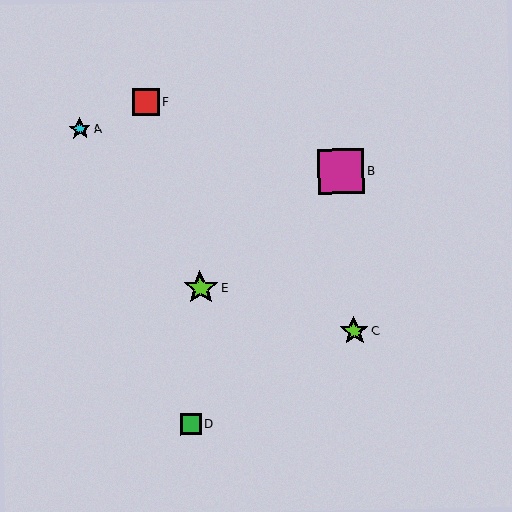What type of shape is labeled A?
Shape A is a cyan star.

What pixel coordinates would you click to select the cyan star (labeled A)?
Click at (80, 129) to select the cyan star A.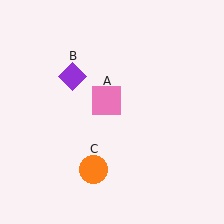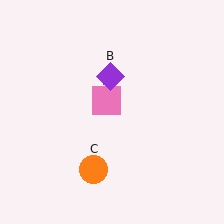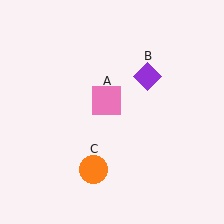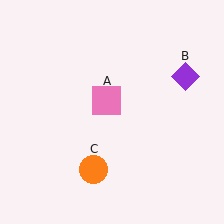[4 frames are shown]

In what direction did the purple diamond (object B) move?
The purple diamond (object B) moved right.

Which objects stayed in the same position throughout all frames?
Pink square (object A) and orange circle (object C) remained stationary.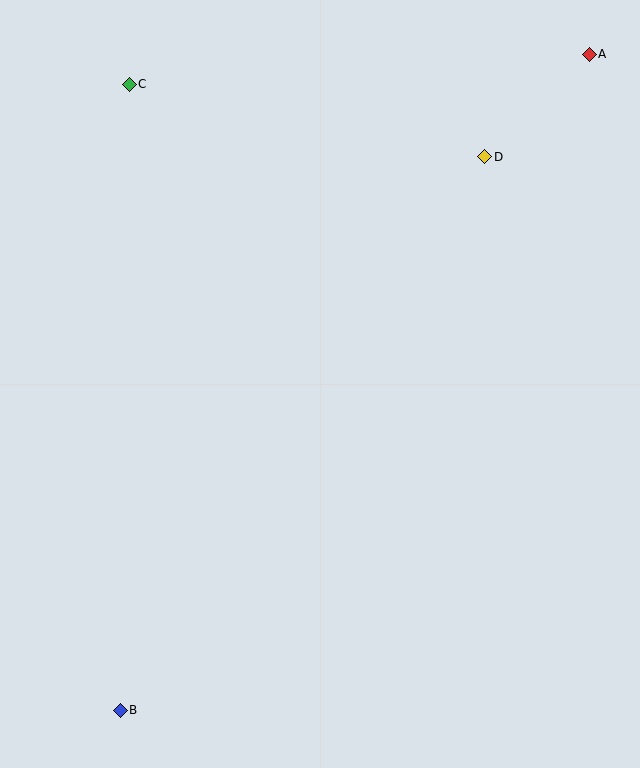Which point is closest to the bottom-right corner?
Point B is closest to the bottom-right corner.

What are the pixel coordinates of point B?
Point B is at (120, 710).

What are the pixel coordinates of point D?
Point D is at (485, 157).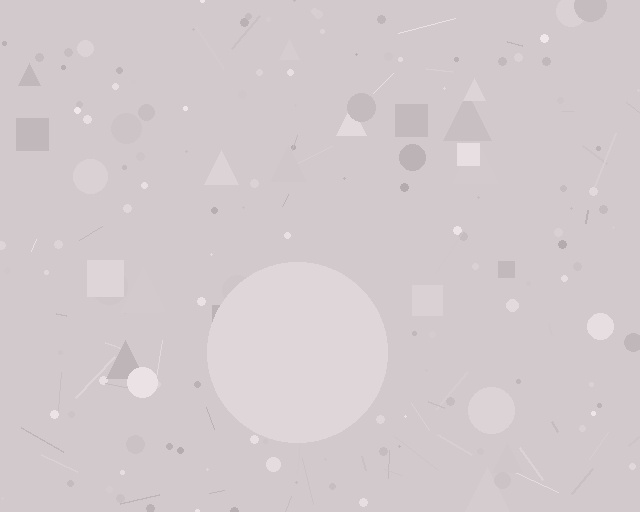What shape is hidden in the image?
A circle is hidden in the image.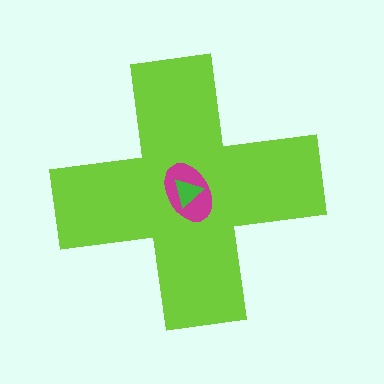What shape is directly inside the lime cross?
The magenta ellipse.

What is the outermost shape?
The lime cross.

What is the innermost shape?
The green triangle.